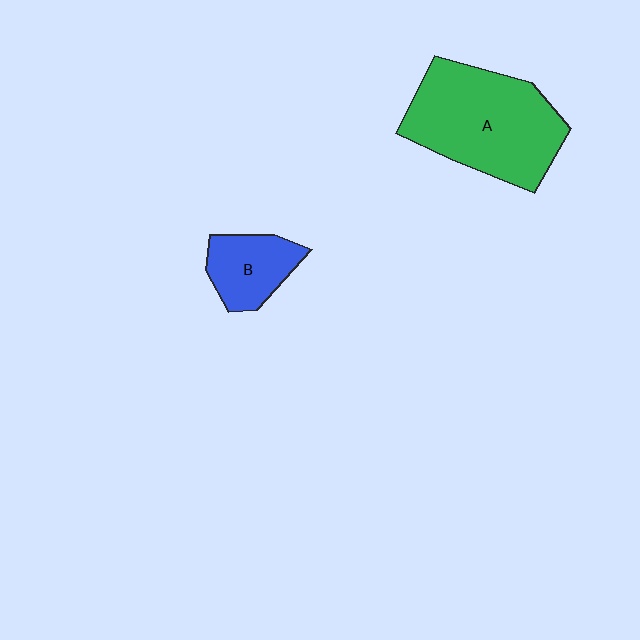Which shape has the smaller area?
Shape B (blue).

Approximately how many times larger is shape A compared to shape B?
Approximately 2.5 times.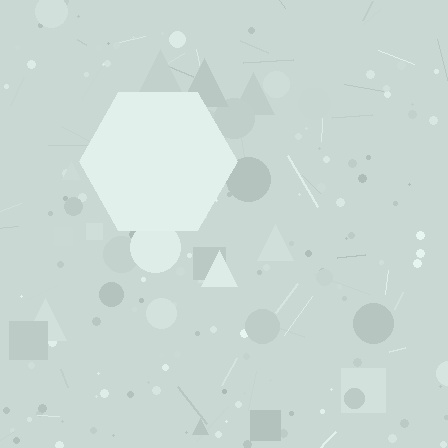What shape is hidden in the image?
A hexagon is hidden in the image.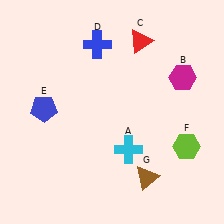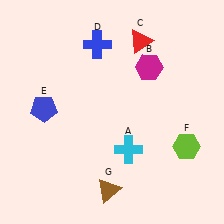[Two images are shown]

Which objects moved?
The objects that moved are: the magenta hexagon (B), the brown triangle (G).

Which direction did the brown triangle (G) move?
The brown triangle (G) moved left.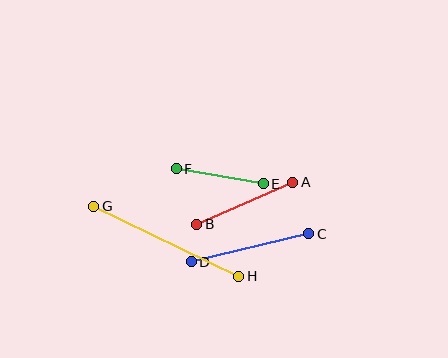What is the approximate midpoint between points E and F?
The midpoint is at approximately (220, 176) pixels.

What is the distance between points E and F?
The distance is approximately 89 pixels.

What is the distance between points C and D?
The distance is approximately 121 pixels.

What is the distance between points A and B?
The distance is approximately 105 pixels.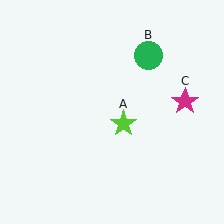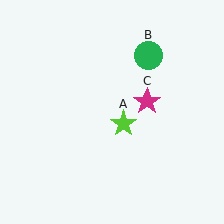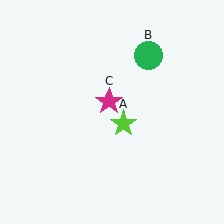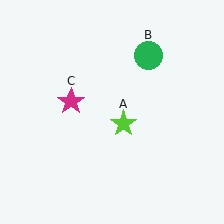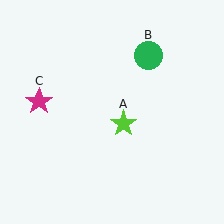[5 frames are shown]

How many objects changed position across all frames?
1 object changed position: magenta star (object C).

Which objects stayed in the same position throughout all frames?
Lime star (object A) and green circle (object B) remained stationary.